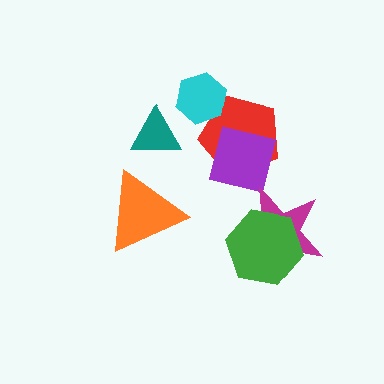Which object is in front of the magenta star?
The green hexagon is in front of the magenta star.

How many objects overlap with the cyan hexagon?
1 object overlaps with the cyan hexagon.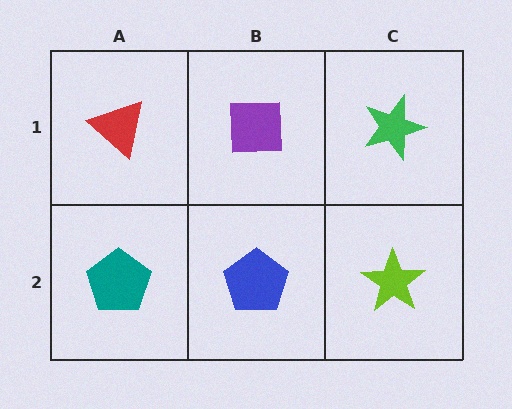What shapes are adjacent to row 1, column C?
A lime star (row 2, column C), a purple square (row 1, column B).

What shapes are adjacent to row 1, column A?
A teal pentagon (row 2, column A), a purple square (row 1, column B).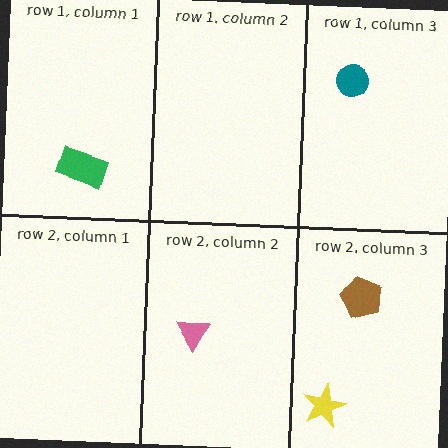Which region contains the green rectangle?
The row 1, column 1 region.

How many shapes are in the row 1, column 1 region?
1.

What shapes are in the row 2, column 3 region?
The yellow star, the brown pentagon.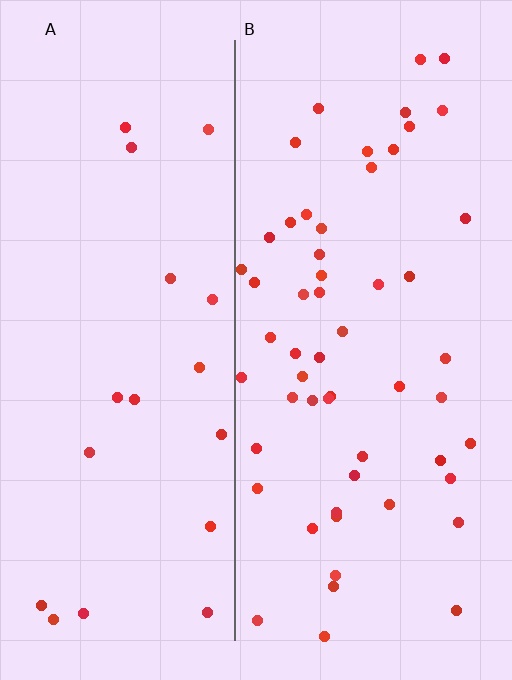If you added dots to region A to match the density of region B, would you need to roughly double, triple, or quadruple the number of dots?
Approximately triple.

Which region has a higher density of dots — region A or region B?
B (the right).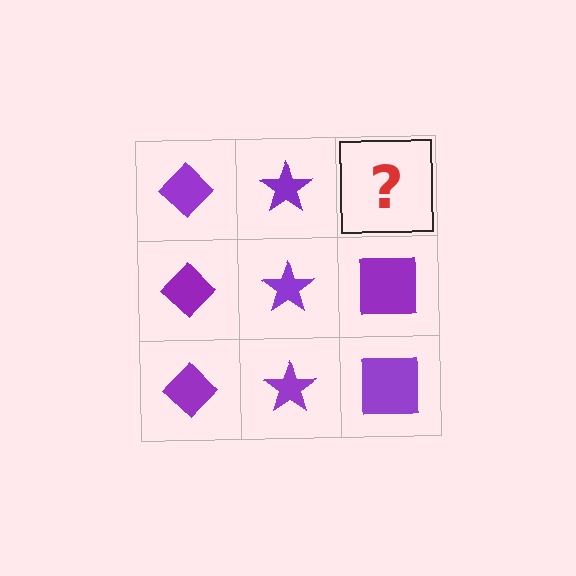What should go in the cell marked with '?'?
The missing cell should contain a purple square.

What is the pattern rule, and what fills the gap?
The rule is that each column has a consistent shape. The gap should be filled with a purple square.